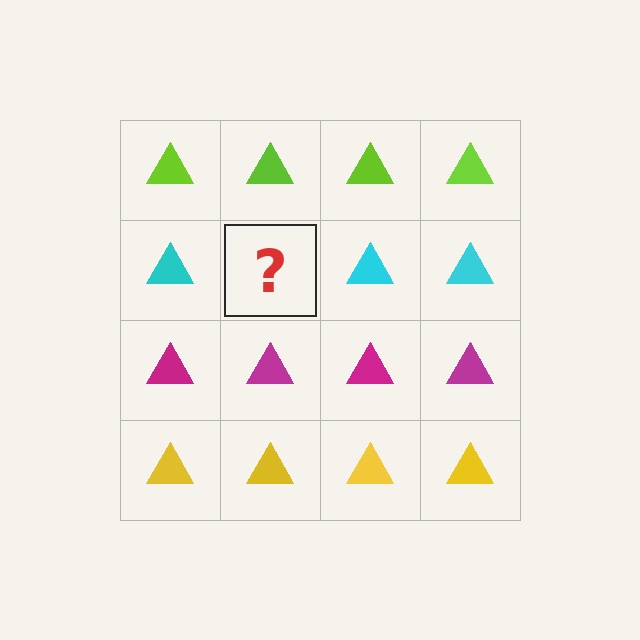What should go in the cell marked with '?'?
The missing cell should contain a cyan triangle.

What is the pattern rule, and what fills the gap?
The rule is that each row has a consistent color. The gap should be filled with a cyan triangle.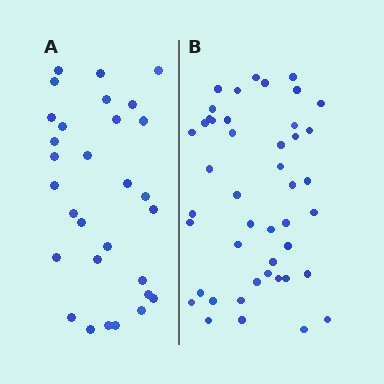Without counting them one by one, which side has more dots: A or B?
Region B (the right region) has more dots.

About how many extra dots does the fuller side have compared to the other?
Region B has approximately 15 more dots than region A.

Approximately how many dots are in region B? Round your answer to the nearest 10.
About 40 dots. (The exact count is 45, which rounds to 40.)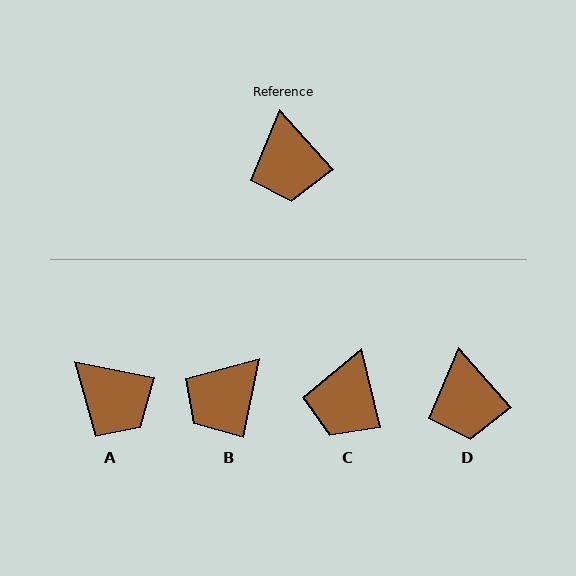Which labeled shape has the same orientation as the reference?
D.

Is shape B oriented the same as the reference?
No, it is off by about 53 degrees.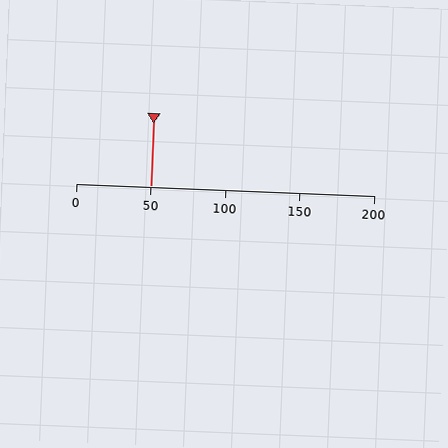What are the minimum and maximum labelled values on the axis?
The axis runs from 0 to 200.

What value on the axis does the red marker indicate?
The marker indicates approximately 50.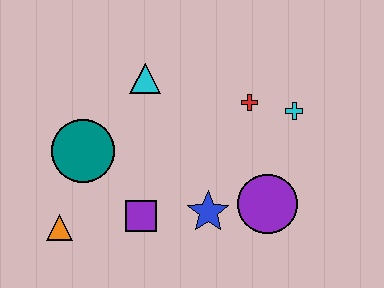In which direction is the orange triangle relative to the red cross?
The orange triangle is to the left of the red cross.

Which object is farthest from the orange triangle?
The cyan cross is farthest from the orange triangle.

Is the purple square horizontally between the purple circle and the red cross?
No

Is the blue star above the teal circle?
No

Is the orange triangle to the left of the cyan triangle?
Yes